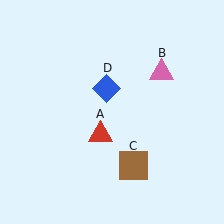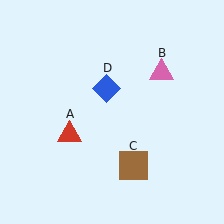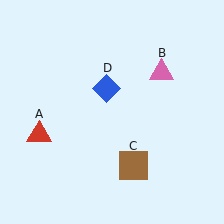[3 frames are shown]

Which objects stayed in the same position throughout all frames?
Pink triangle (object B) and brown square (object C) and blue diamond (object D) remained stationary.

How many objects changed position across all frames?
1 object changed position: red triangle (object A).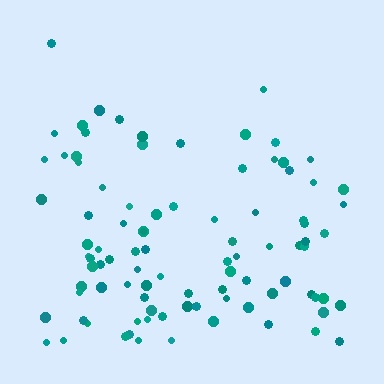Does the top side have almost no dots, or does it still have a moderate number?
Still a moderate number, just noticeably fewer than the bottom.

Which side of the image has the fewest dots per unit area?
The top.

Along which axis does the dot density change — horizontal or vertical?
Vertical.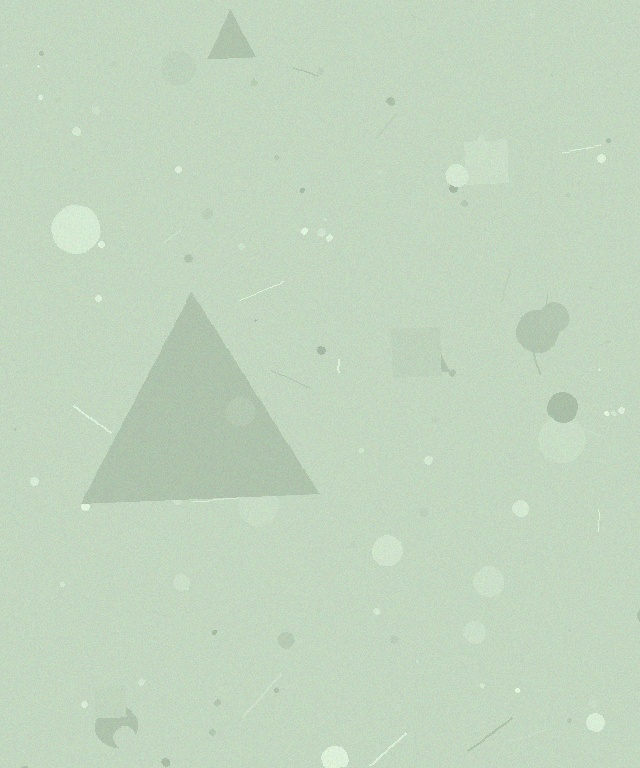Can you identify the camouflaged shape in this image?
The camouflaged shape is a triangle.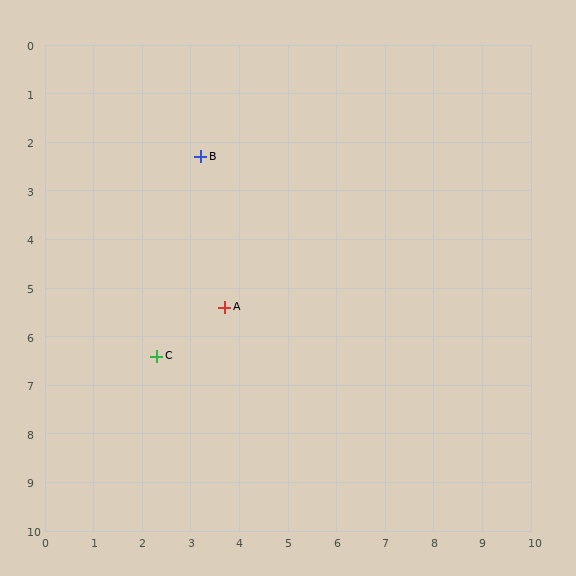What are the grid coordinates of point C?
Point C is at approximately (2.3, 6.4).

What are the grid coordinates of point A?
Point A is at approximately (3.7, 5.4).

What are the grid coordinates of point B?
Point B is at approximately (3.2, 2.3).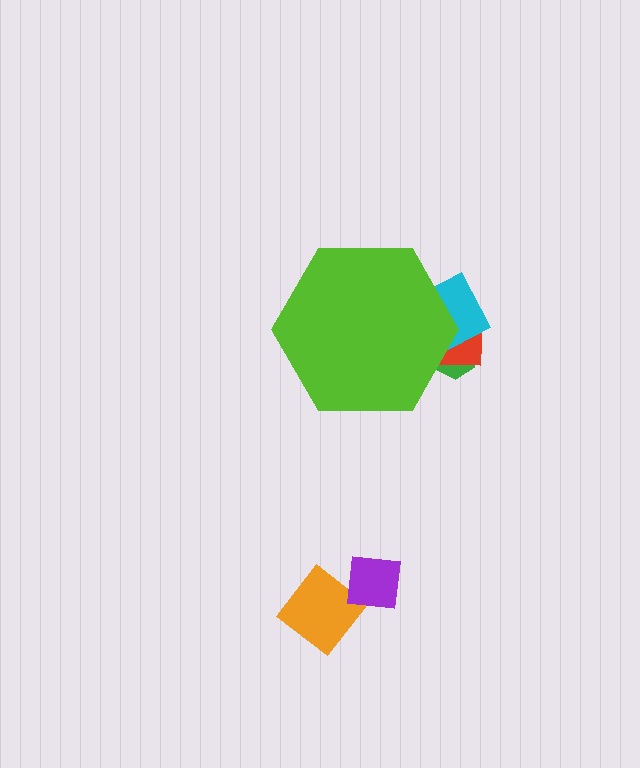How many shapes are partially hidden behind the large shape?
4 shapes are partially hidden.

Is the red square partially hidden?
Yes, the red square is partially hidden behind the lime hexagon.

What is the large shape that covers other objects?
A lime hexagon.